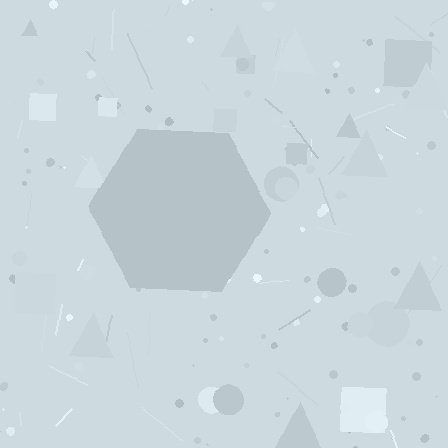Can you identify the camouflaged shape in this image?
The camouflaged shape is a hexagon.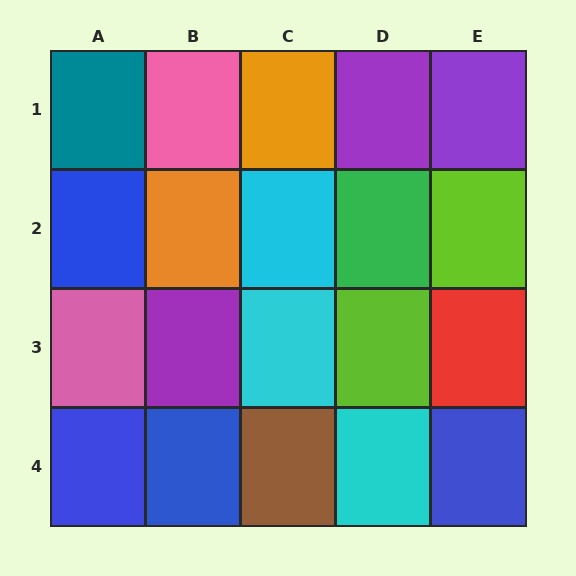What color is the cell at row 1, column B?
Pink.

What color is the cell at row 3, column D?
Lime.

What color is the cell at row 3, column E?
Red.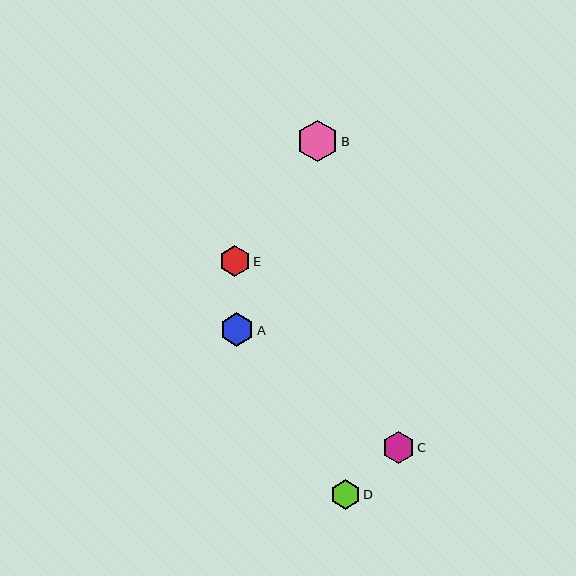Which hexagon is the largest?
Hexagon B is the largest with a size of approximately 41 pixels.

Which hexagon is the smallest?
Hexagon D is the smallest with a size of approximately 30 pixels.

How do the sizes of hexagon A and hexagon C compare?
Hexagon A and hexagon C are approximately the same size.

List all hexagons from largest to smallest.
From largest to smallest: B, A, C, E, D.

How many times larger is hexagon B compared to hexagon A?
Hexagon B is approximately 1.2 times the size of hexagon A.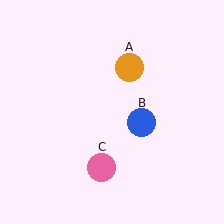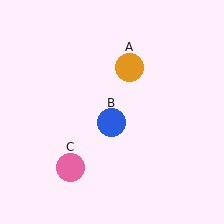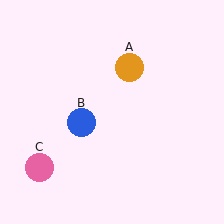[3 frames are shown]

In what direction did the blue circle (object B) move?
The blue circle (object B) moved left.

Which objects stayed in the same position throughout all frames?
Orange circle (object A) remained stationary.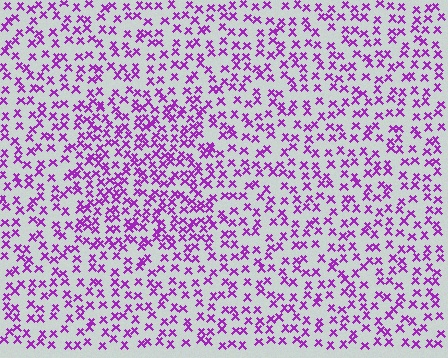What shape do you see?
I see a rectangle.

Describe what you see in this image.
The image contains small purple elements arranged at two different densities. A rectangle-shaped region is visible where the elements are more densely packed than the surrounding area.